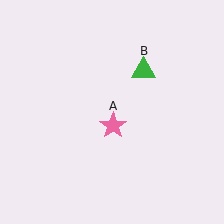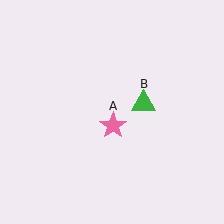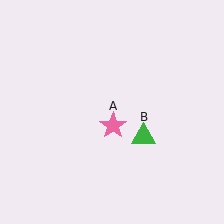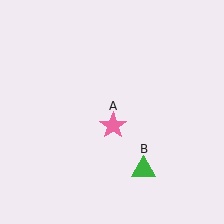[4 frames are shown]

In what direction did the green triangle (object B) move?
The green triangle (object B) moved down.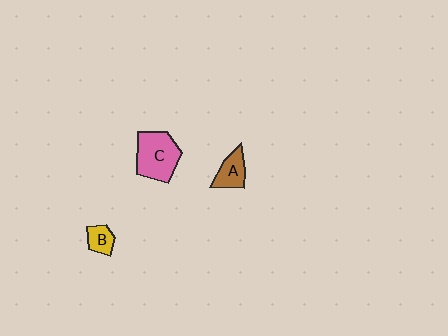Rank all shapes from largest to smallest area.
From largest to smallest: C (pink), A (brown), B (yellow).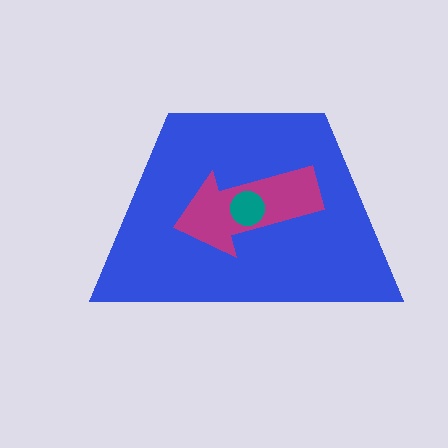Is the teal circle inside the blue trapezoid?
Yes.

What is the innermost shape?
The teal circle.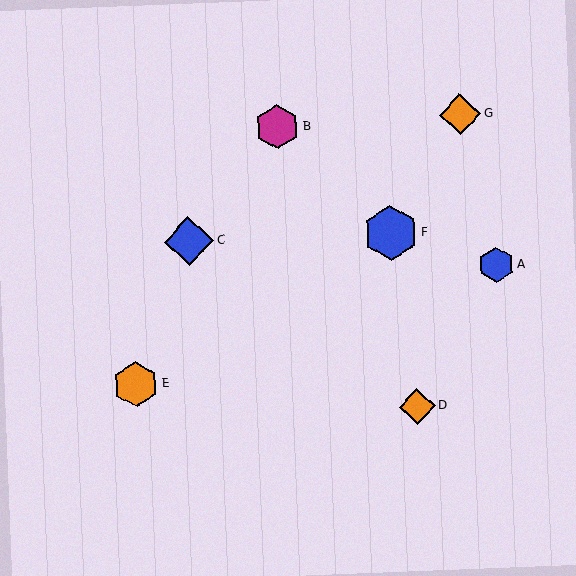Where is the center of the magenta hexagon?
The center of the magenta hexagon is at (277, 127).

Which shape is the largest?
The blue hexagon (labeled F) is the largest.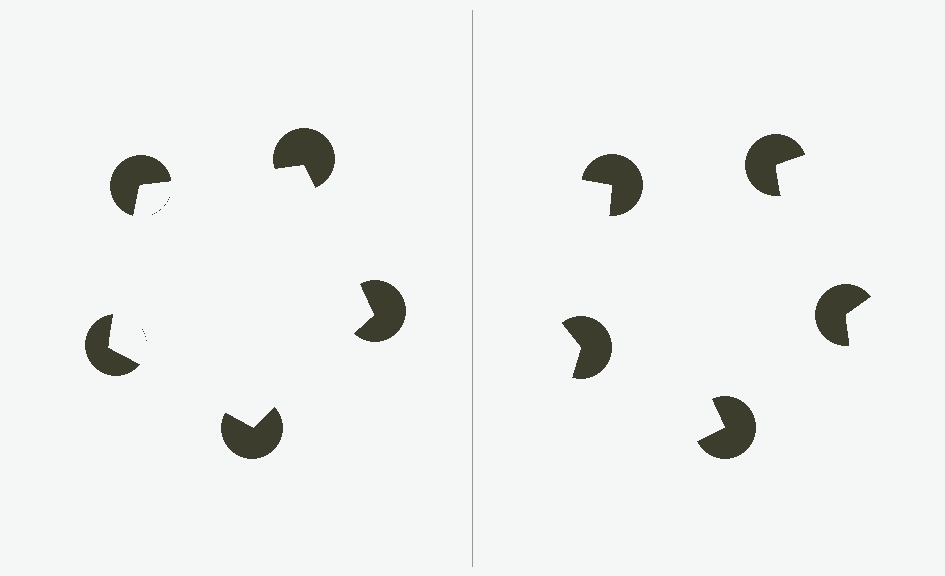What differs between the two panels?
The pac-man discs are positioned identically on both sides; only the wedge orientations differ. On the left they align to a pentagon; on the right they are misaligned.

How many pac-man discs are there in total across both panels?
10 — 5 on each side.